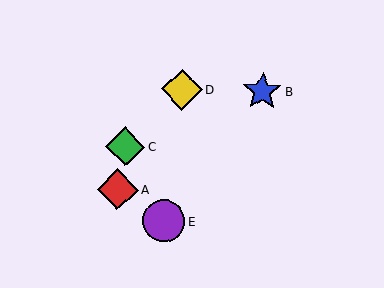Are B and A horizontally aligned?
No, B is at y≈92 and A is at y≈190.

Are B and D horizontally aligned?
Yes, both are at y≈92.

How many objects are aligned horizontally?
2 objects (B, D) are aligned horizontally.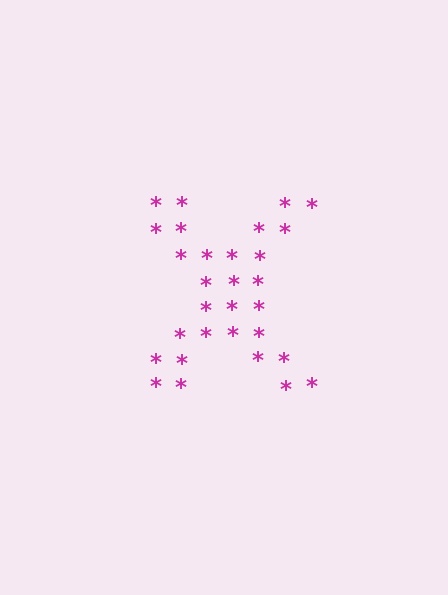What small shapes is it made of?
It is made of small asterisks.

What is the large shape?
The large shape is the letter X.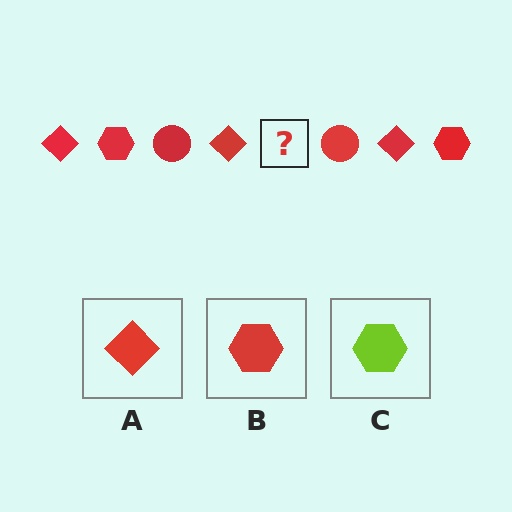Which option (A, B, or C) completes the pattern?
B.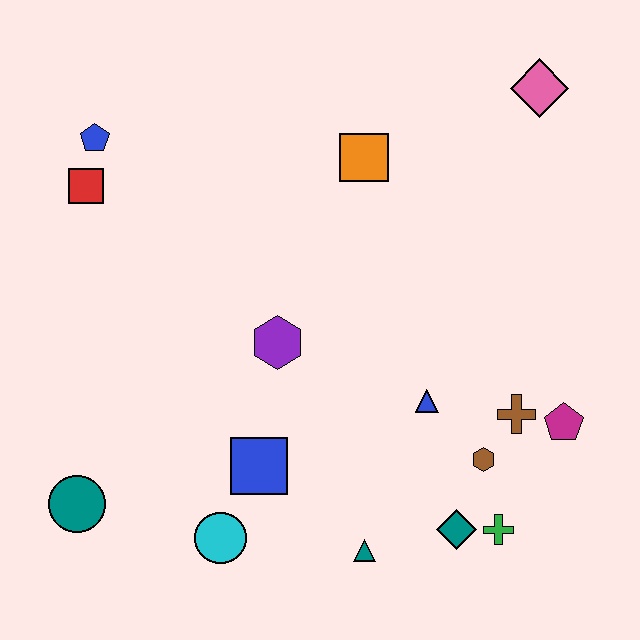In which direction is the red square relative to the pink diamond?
The red square is to the left of the pink diamond.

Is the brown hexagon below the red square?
Yes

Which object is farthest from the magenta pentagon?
The blue pentagon is farthest from the magenta pentagon.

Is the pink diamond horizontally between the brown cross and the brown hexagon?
No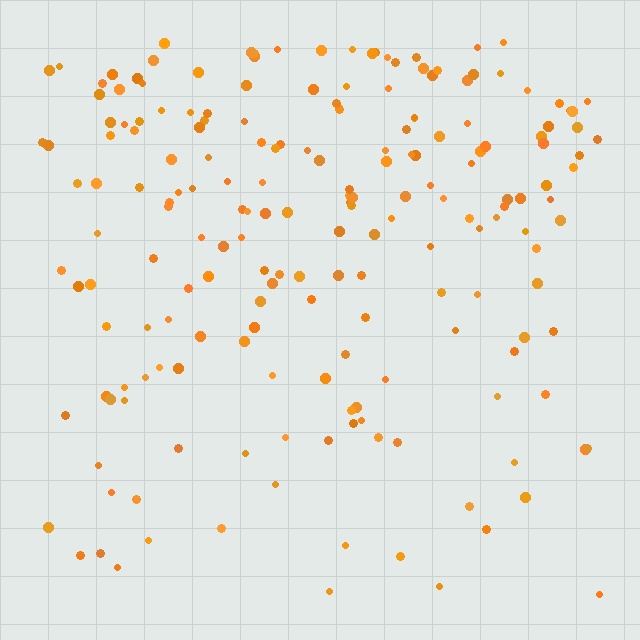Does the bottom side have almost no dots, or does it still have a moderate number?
Still a moderate number, just noticeably fewer than the top.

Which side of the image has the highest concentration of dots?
The top.